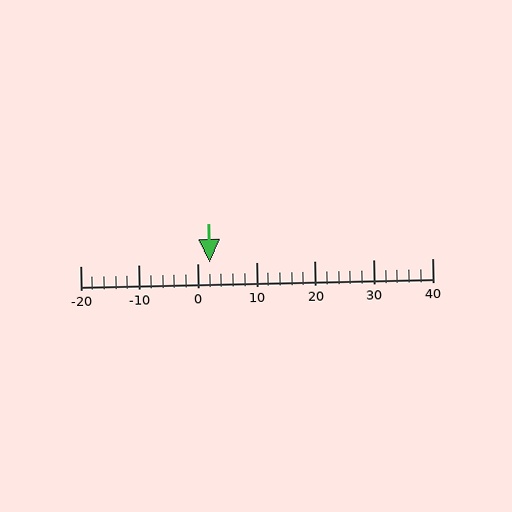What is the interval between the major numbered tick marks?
The major tick marks are spaced 10 units apart.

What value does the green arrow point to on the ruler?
The green arrow points to approximately 2.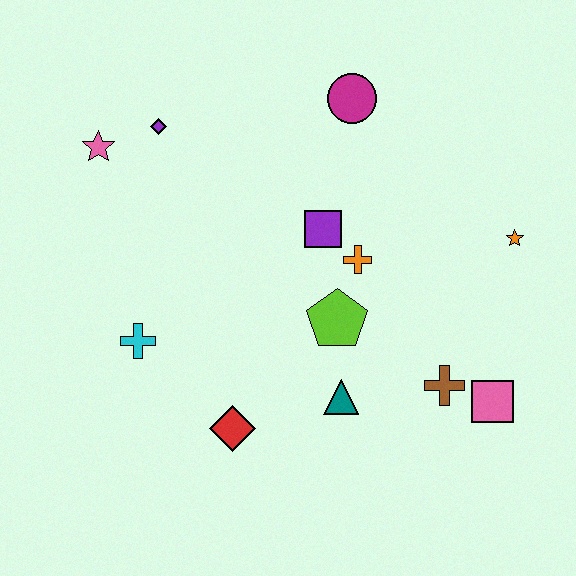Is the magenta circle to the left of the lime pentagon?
No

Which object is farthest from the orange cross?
The pink star is farthest from the orange cross.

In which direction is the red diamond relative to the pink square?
The red diamond is to the left of the pink square.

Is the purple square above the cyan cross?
Yes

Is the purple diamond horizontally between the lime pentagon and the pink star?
Yes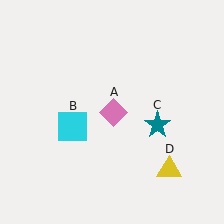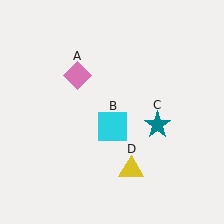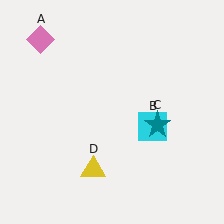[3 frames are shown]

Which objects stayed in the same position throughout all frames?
Teal star (object C) remained stationary.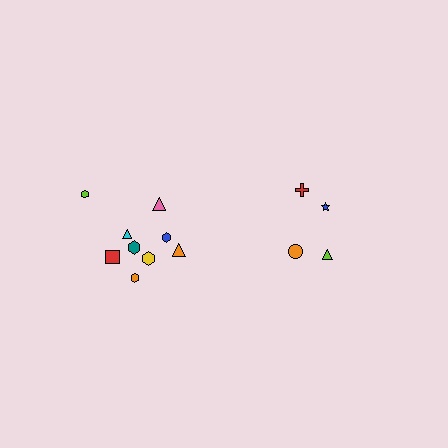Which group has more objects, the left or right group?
The left group.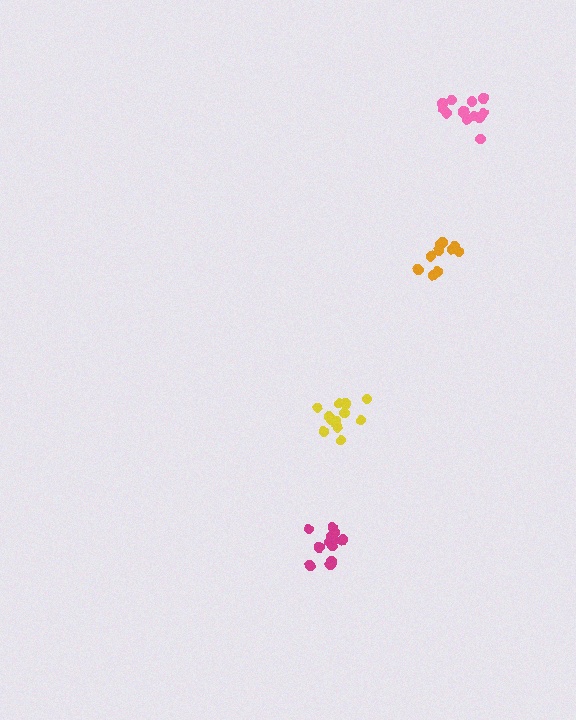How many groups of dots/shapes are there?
There are 4 groups.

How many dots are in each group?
Group 1: 13 dots, Group 2: 11 dots, Group 3: 13 dots, Group 4: 12 dots (49 total).